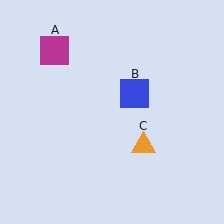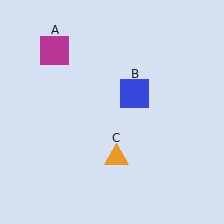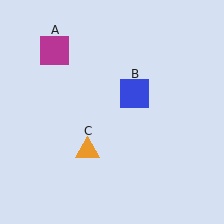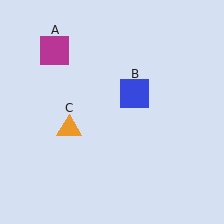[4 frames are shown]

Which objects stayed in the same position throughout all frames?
Magenta square (object A) and blue square (object B) remained stationary.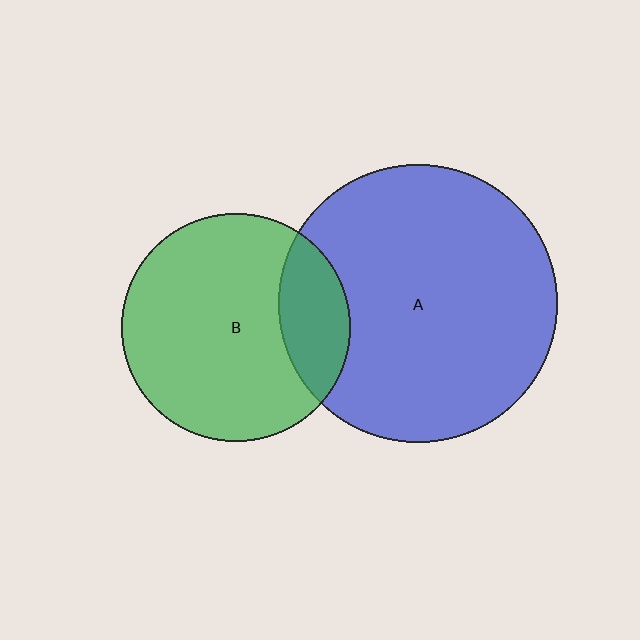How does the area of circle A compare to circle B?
Approximately 1.5 times.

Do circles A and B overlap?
Yes.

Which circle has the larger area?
Circle A (blue).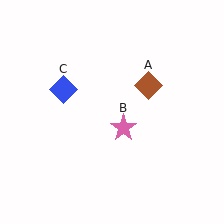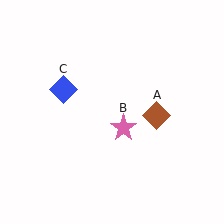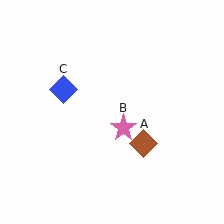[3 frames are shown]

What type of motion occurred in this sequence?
The brown diamond (object A) rotated clockwise around the center of the scene.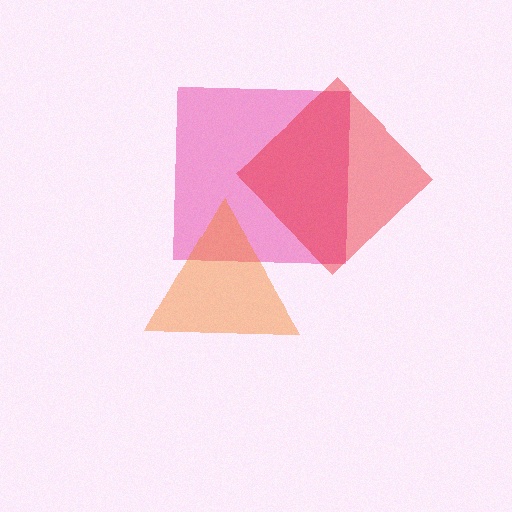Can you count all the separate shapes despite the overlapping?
Yes, there are 3 separate shapes.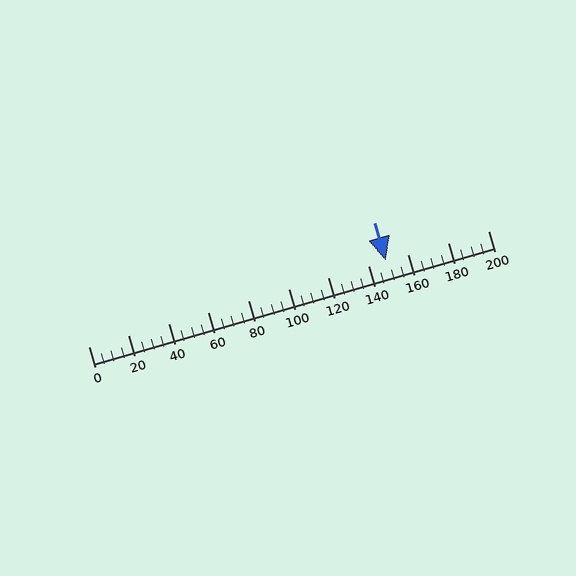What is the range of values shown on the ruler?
The ruler shows values from 0 to 200.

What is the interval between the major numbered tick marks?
The major tick marks are spaced 20 units apart.